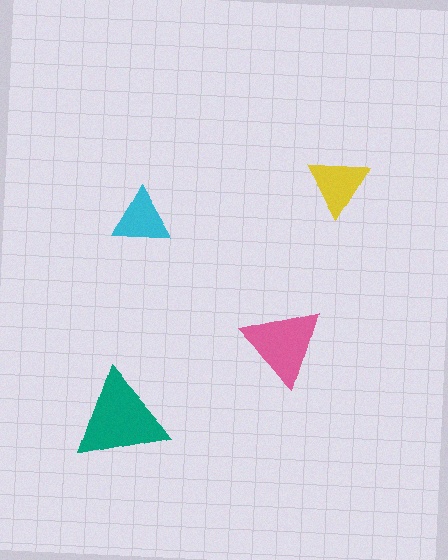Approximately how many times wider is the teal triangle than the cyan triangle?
About 1.5 times wider.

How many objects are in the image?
There are 4 objects in the image.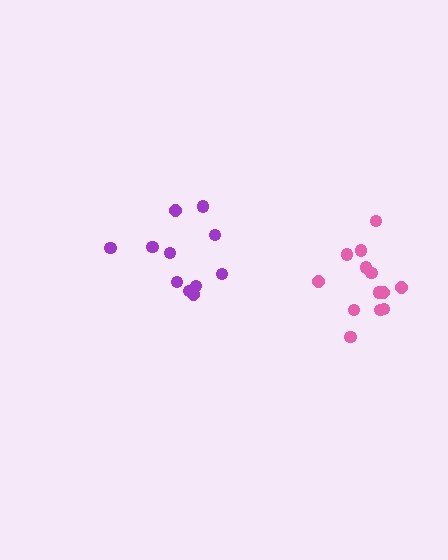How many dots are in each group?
Group 1: 13 dots, Group 2: 11 dots (24 total).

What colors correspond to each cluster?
The clusters are colored: pink, purple.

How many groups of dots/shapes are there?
There are 2 groups.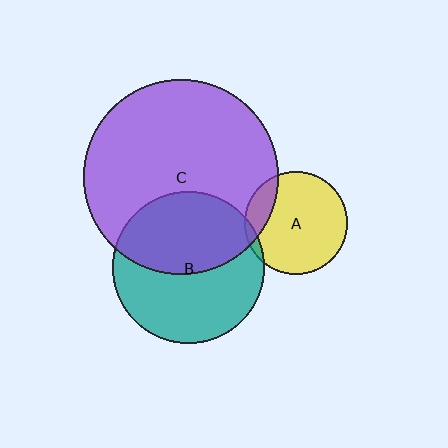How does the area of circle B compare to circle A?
Approximately 2.2 times.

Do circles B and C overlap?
Yes.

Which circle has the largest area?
Circle C (purple).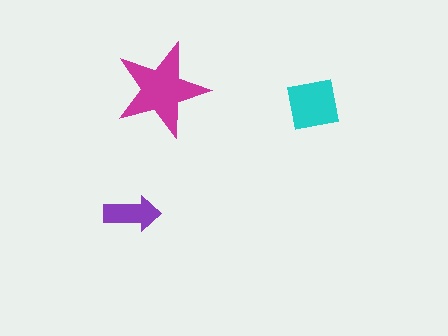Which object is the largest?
The magenta star.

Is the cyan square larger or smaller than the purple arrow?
Larger.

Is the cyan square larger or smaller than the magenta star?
Smaller.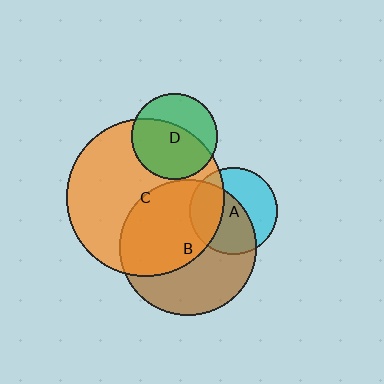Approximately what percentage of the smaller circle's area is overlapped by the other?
Approximately 60%.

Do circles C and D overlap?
Yes.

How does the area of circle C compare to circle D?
Approximately 3.4 times.